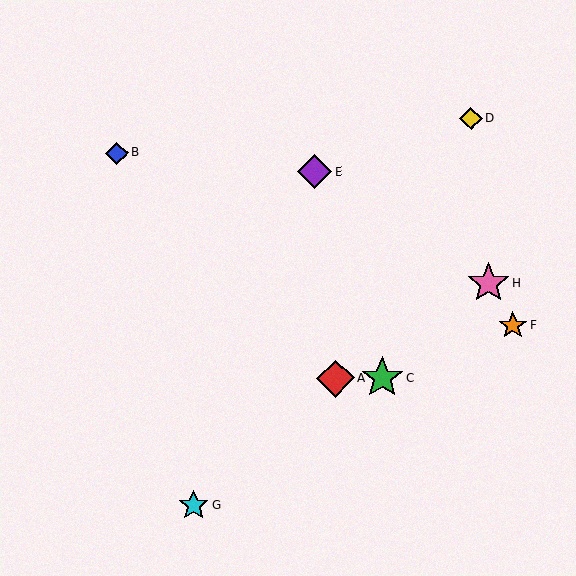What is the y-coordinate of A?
Object A is at y≈378.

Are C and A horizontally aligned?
Yes, both are at y≈378.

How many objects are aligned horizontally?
2 objects (A, C) are aligned horizontally.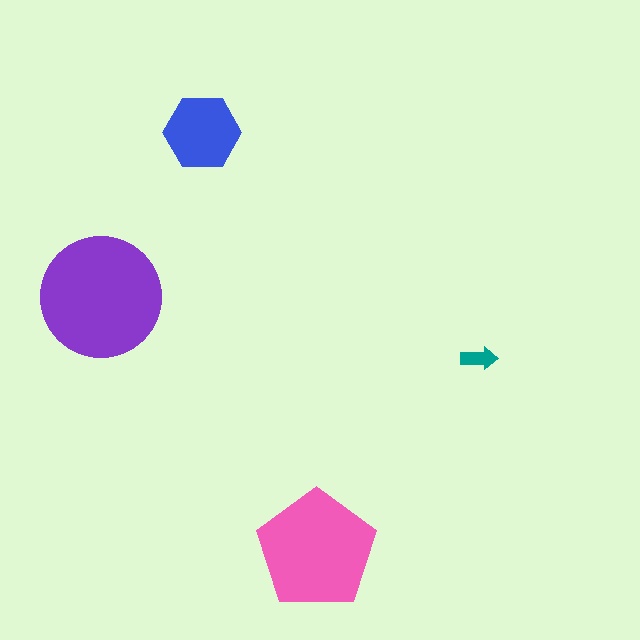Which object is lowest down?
The pink pentagon is bottommost.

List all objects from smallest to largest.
The teal arrow, the blue hexagon, the pink pentagon, the purple circle.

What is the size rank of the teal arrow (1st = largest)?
4th.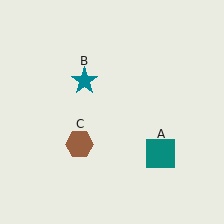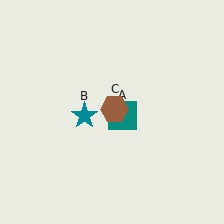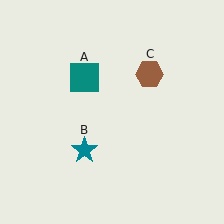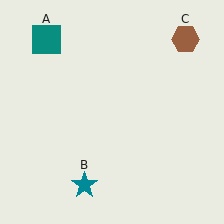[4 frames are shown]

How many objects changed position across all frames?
3 objects changed position: teal square (object A), teal star (object B), brown hexagon (object C).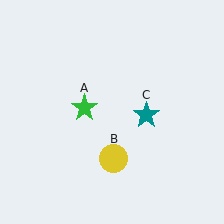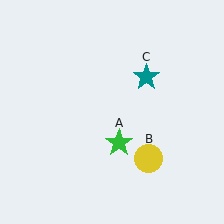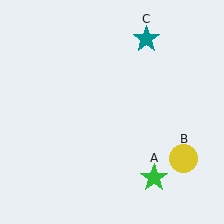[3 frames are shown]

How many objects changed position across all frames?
3 objects changed position: green star (object A), yellow circle (object B), teal star (object C).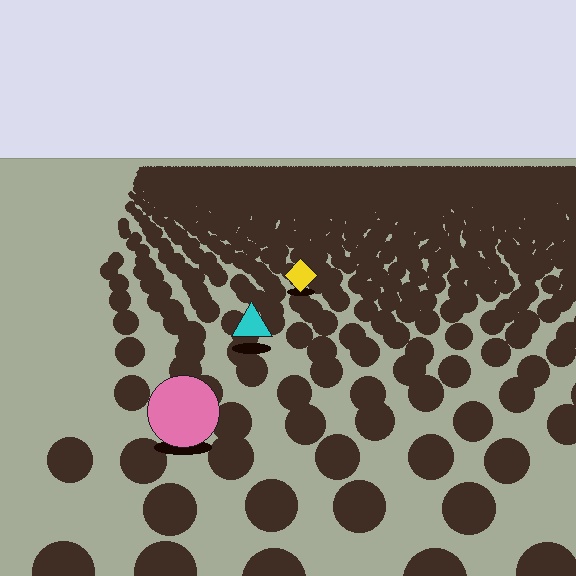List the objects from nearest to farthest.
From nearest to farthest: the pink circle, the cyan triangle, the yellow diamond.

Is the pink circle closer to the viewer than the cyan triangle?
Yes. The pink circle is closer — you can tell from the texture gradient: the ground texture is coarser near it.